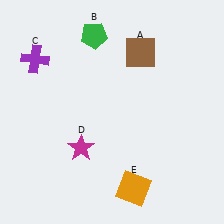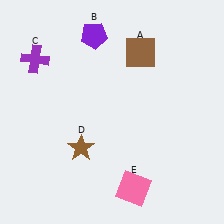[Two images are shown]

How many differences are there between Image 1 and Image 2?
There are 3 differences between the two images.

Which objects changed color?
B changed from green to purple. D changed from magenta to brown. E changed from orange to pink.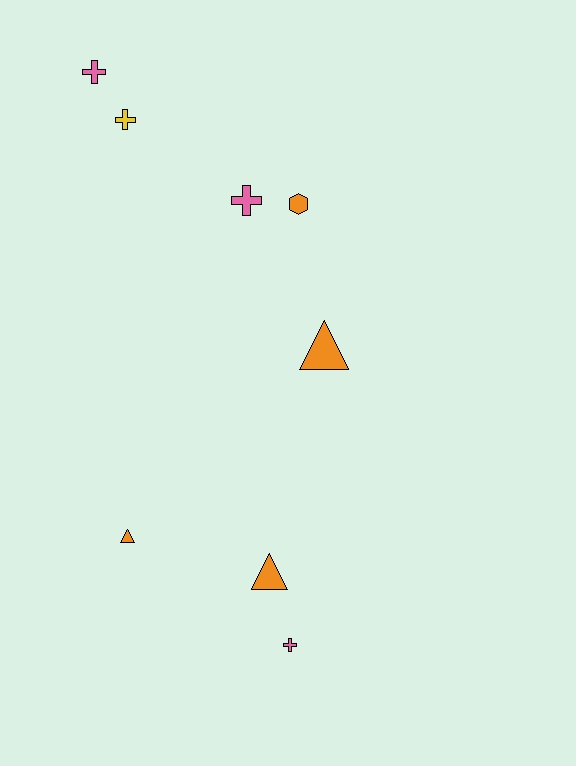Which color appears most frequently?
Orange, with 4 objects.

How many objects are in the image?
There are 8 objects.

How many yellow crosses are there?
There is 1 yellow cross.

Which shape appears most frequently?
Cross, with 4 objects.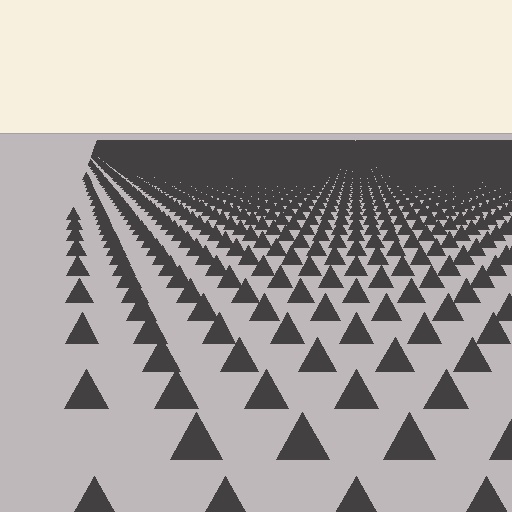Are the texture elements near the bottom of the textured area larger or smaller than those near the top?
Larger. Near the bottom, elements are closer to the viewer and appear at a bigger on-screen size.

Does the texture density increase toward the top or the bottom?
Density increases toward the top.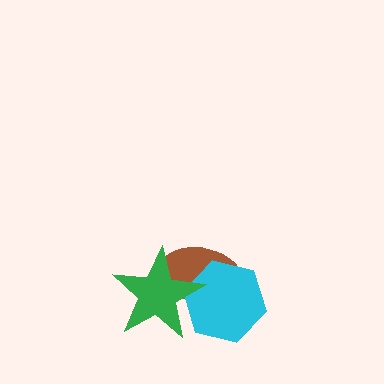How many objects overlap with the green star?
2 objects overlap with the green star.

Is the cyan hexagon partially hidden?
Yes, it is partially covered by another shape.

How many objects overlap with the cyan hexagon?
2 objects overlap with the cyan hexagon.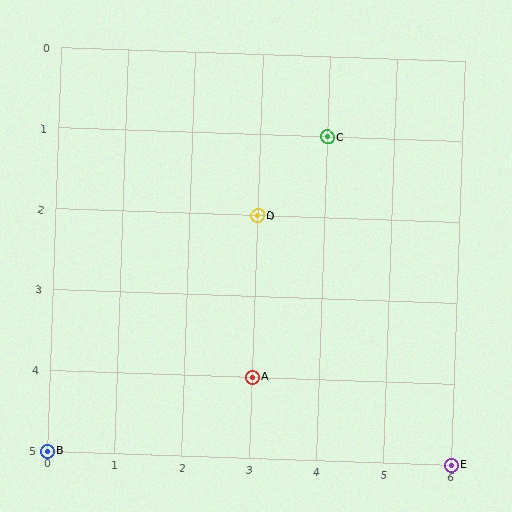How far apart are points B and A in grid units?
Points B and A are 3 columns and 1 row apart (about 3.2 grid units diagonally).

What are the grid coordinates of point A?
Point A is at grid coordinates (3, 4).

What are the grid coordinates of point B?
Point B is at grid coordinates (0, 5).